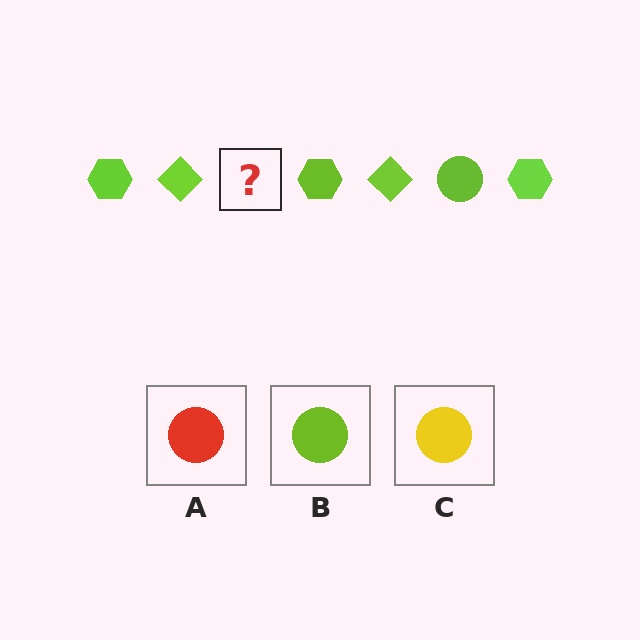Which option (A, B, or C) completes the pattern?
B.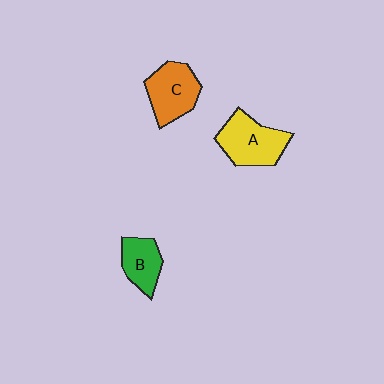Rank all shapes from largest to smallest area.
From largest to smallest: A (yellow), C (orange), B (green).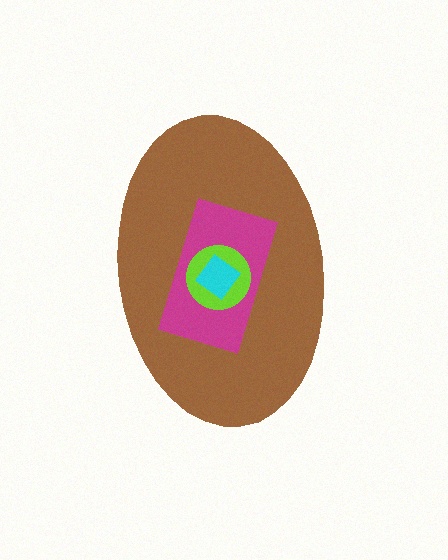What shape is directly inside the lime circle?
The cyan diamond.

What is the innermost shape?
The cyan diamond.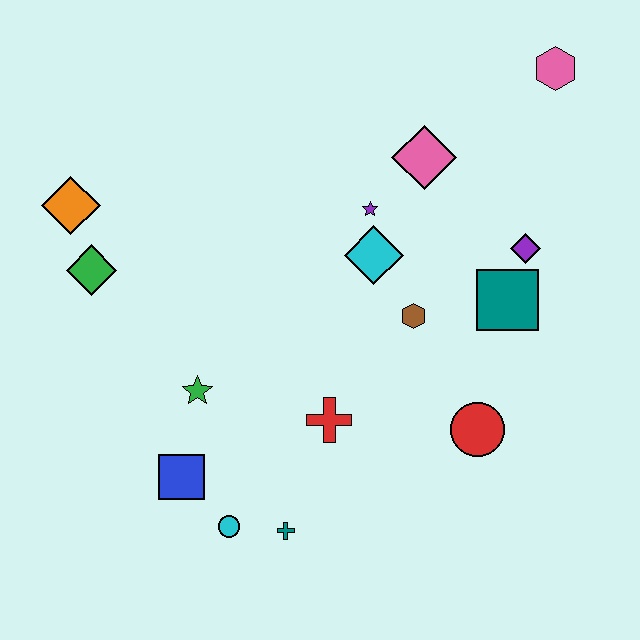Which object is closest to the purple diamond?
The teal square is closest to the purple diamond.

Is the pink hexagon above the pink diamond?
Yes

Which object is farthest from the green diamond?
The pink hexagon is farthest from the green diamond.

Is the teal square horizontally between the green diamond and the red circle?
No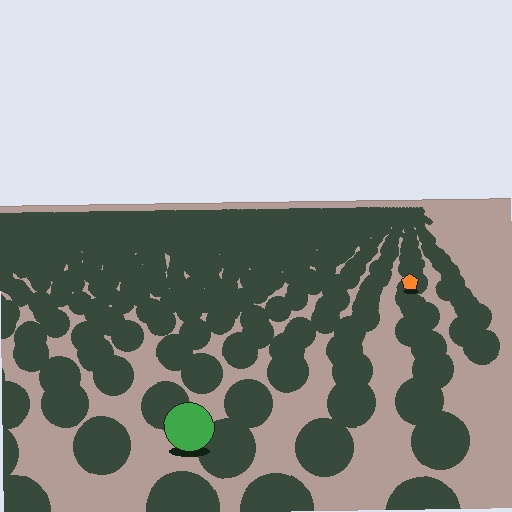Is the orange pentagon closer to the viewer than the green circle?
No. The green circle is closer — you can tell from the texture gradient: the ground texture is coarser near it.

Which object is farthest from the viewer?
The orange pentagon is farthest from the viewer. It appears smaller and the ground texture around it is denser.